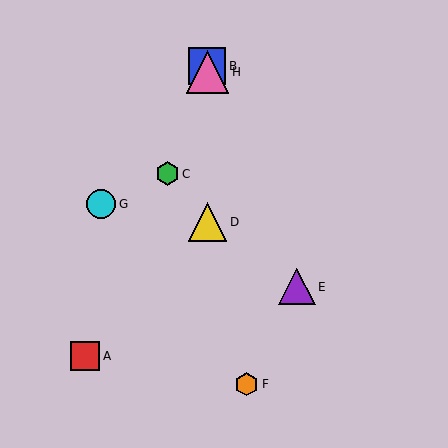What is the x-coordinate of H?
Object H is at x≈207.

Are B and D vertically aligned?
Yes, both are at x≈207.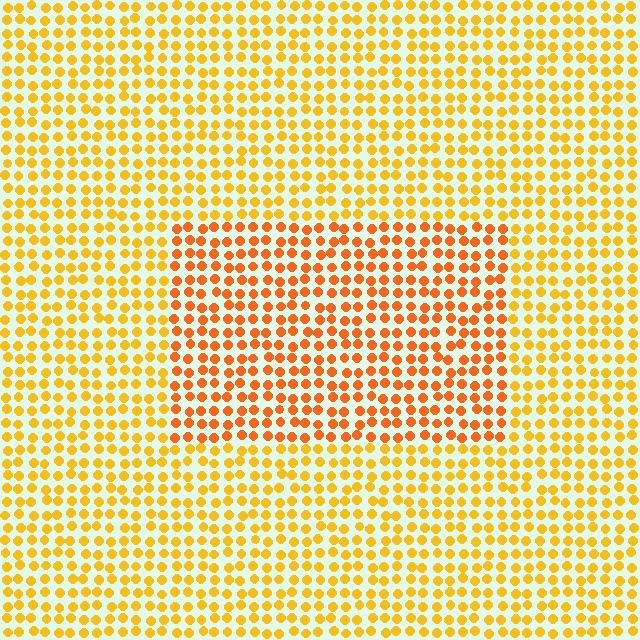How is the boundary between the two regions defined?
The boundary is defined purely by a slight shift in hue (about 25 degrees). Spacing, size, and orientation are identical on both sides.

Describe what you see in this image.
The image is filled with small yellow elements in a uniform arrangement. A rectangle-shaped region is visible where the elements are tinted to a slightly different hue, forming a subtle color boundary.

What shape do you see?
I see a rectangle.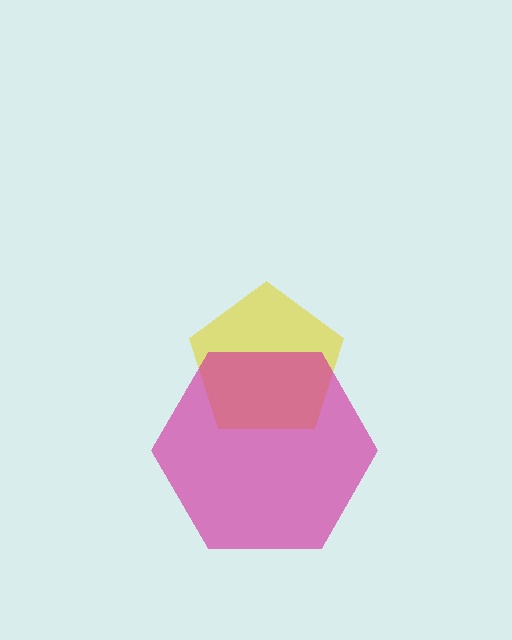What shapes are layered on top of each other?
The layered shapes are: a yellow pentagon, a magenta hexagon.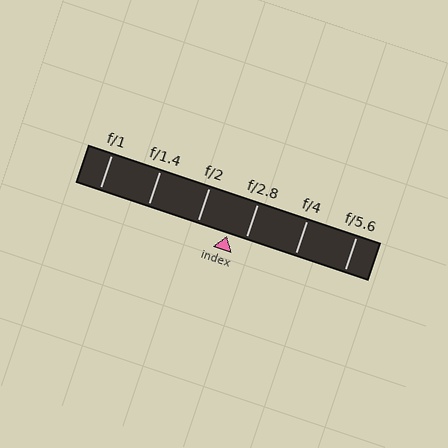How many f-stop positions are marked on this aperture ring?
There are 6 f-stop positions marked.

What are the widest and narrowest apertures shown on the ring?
The widest aperture shown is f/1 and the narrowest is f/5.6.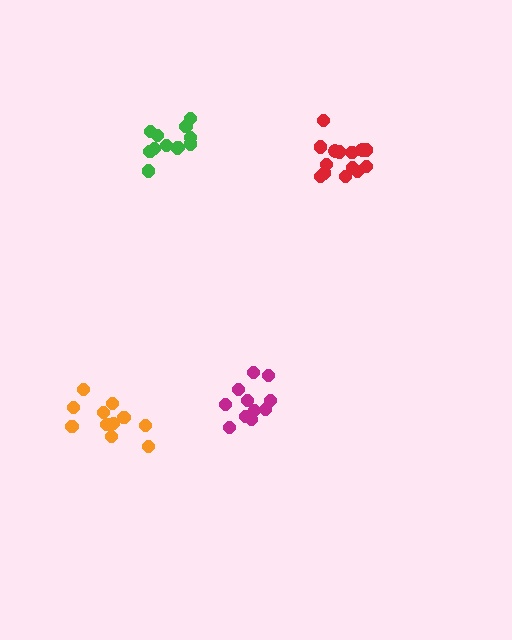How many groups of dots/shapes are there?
There are 4 groups.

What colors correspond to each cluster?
The clusters are colored: magenta, red, green, orange.